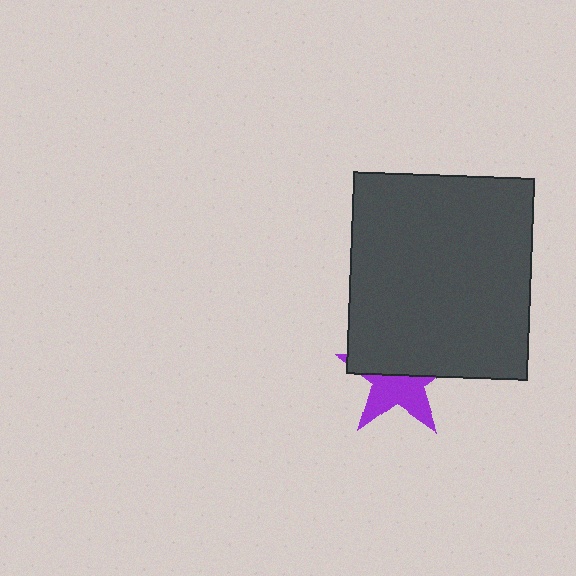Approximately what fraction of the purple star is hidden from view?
Roughly 51% of the purple star is hidden behind the dark gray rectangle.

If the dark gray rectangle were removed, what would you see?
You would see the complete purple star.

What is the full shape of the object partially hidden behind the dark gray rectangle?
The partially hidden object is a purple star.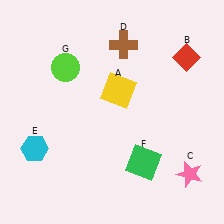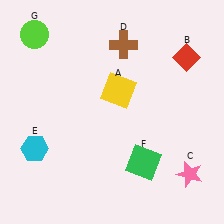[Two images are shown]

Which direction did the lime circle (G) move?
The lime circle (G) moved up.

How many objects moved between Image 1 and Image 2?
1 object moved between the two images.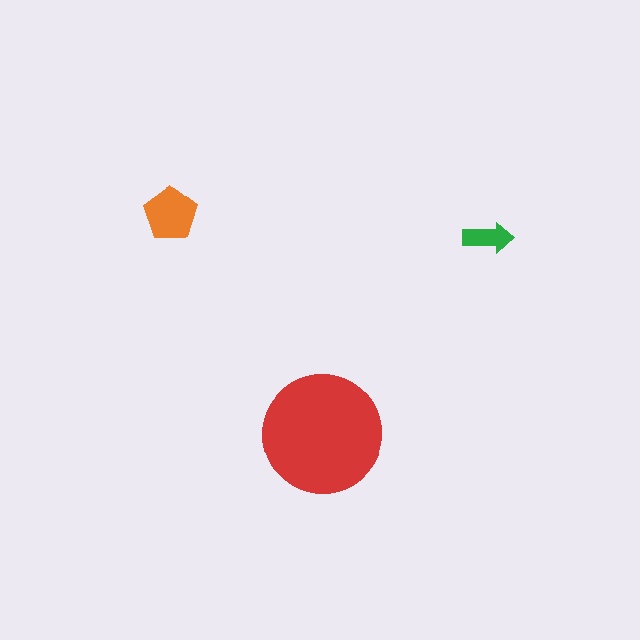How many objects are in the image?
There are 3 objects in the image.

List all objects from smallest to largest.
The green arrow, the orange pentagon, the red circle.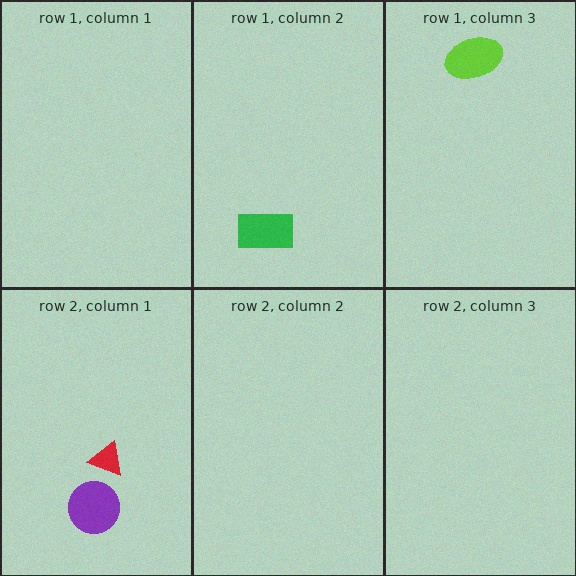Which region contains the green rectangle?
The row 1, column 2 region.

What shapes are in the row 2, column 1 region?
The purple circle, the red triangle.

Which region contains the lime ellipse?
The row 1, column 3 region.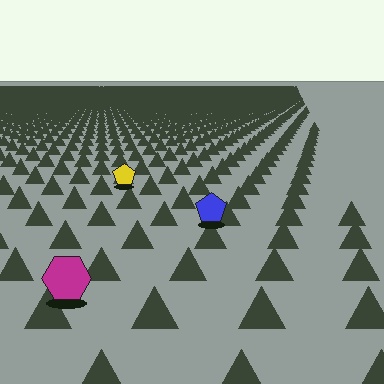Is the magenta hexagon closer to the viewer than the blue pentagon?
Yes. The magenta hexagon is closer — you can tell from the texture gradient: the ground texture is coarser near it.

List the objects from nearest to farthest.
From nearest to farthest: the magenta hexagon, the blue pentagon, the yellow pentagon.